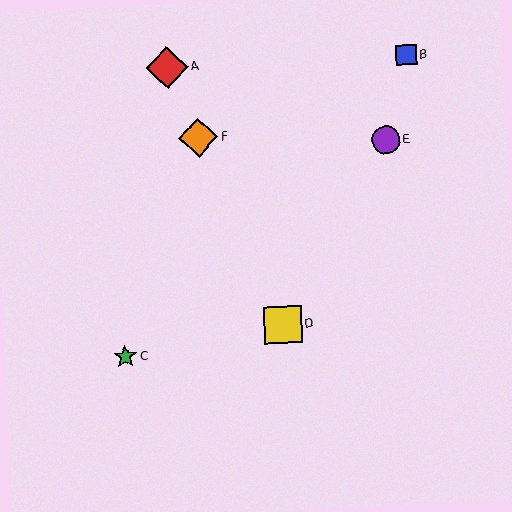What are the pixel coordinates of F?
Object F is at (198, 138).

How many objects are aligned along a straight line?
3 objects (A, D, F) are aligned along a straight line.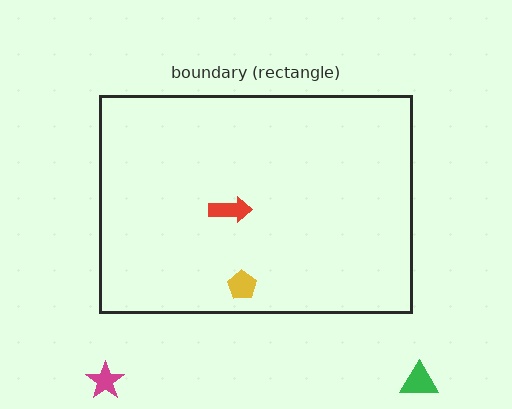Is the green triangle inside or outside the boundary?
Outside.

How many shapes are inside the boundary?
2 inside, 2 outside.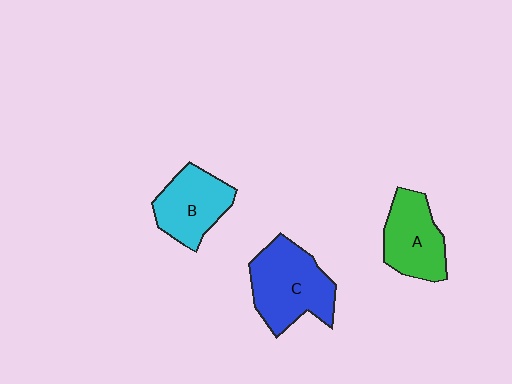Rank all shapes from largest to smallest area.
From largest to smallest: C (blue), A (green), B (cyan).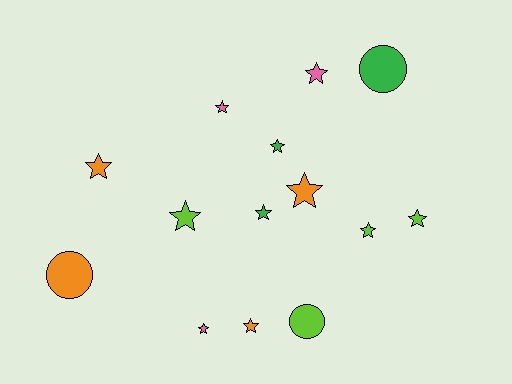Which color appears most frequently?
Lime, with 4 objects.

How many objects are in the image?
There are 14 objects.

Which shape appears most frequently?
Star, with 11 objects.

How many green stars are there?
There are 2 green stars.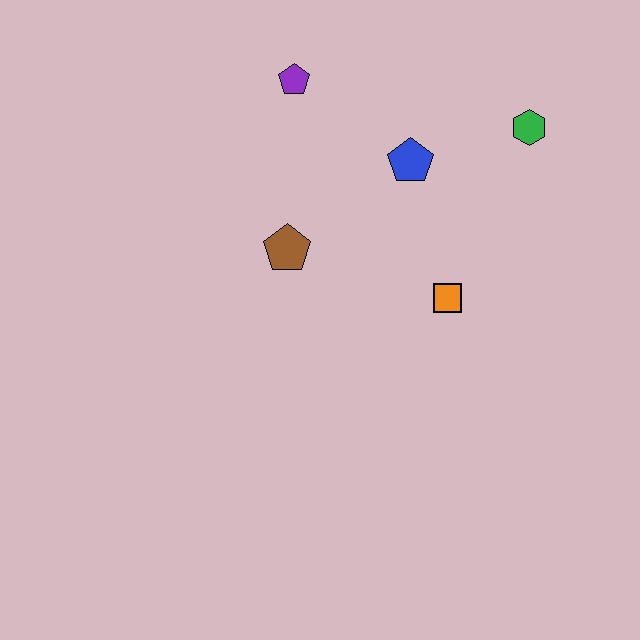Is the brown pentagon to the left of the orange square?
Yes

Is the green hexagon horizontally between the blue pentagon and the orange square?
No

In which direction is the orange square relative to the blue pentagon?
The orange square is below the blue pentagon.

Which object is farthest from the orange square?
The purple pentagon is farthest from the orange square.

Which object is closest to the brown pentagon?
The blue pentagon is closest to the brown pentagon.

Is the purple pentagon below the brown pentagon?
No